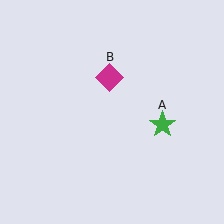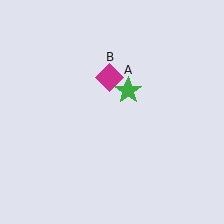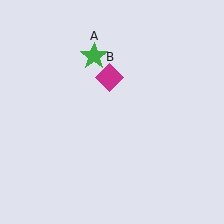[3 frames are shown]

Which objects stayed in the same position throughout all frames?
Magenta diamond (object B) remained stationary.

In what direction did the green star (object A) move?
The green star (object A) moved up and to the left.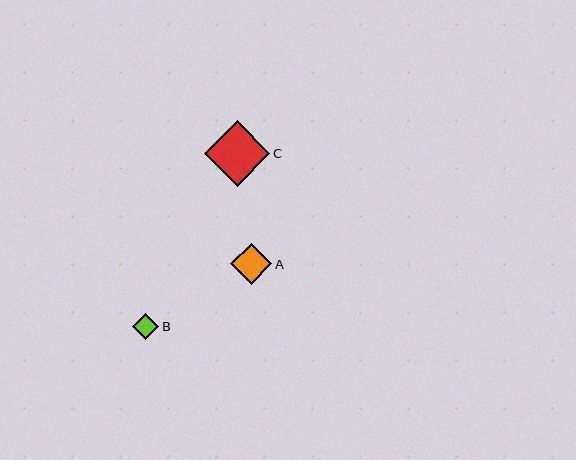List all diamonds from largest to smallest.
From largest to smallest: C, A, B.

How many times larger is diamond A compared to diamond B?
Diamond A is approximately 1.6 times the size of diamond B.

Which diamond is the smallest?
Diamond B is the smallest with a size of approximately 26 pixels.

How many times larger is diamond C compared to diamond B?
Diamond C is approximately 2.5 times the size of diamond B.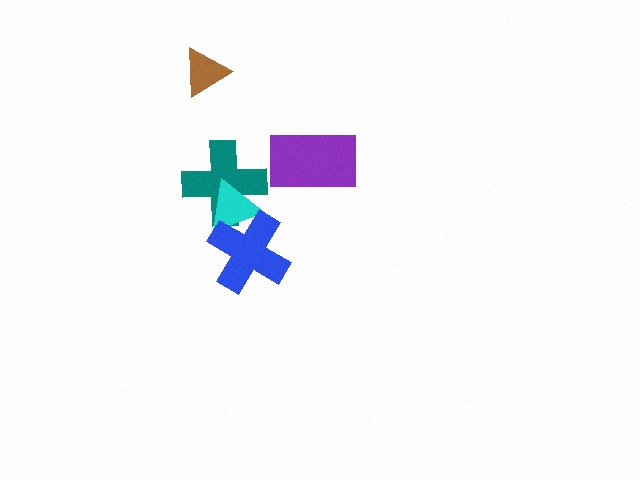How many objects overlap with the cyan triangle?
2 objects overlap with the cyan triangle.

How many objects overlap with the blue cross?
2 objects overlap with the blue cross.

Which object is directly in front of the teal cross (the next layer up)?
The cyan triangle is directly in front of the teal cross.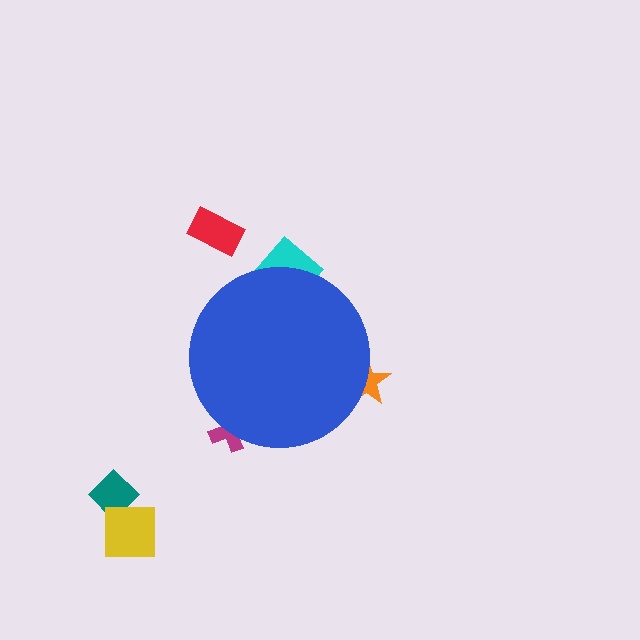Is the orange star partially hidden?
Yes, the orange star is partially hidden behind the blue circle.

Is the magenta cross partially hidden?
Yes, the magenta cross is partially hidden behind the blue circle.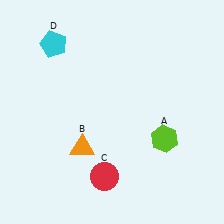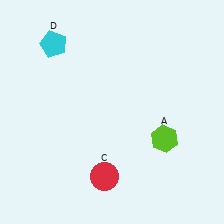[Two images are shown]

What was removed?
The orange triangle (B) was removed in Image 2.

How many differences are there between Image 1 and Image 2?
There is 1 difference between the two images.